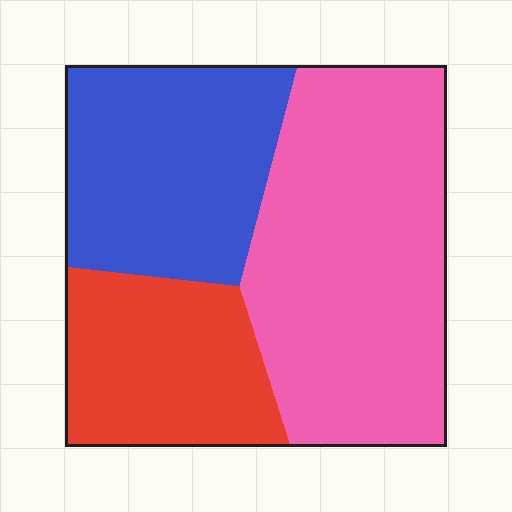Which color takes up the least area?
Red, at roughly 25%.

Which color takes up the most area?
Pink, at roughly 45%.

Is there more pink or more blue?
Pink.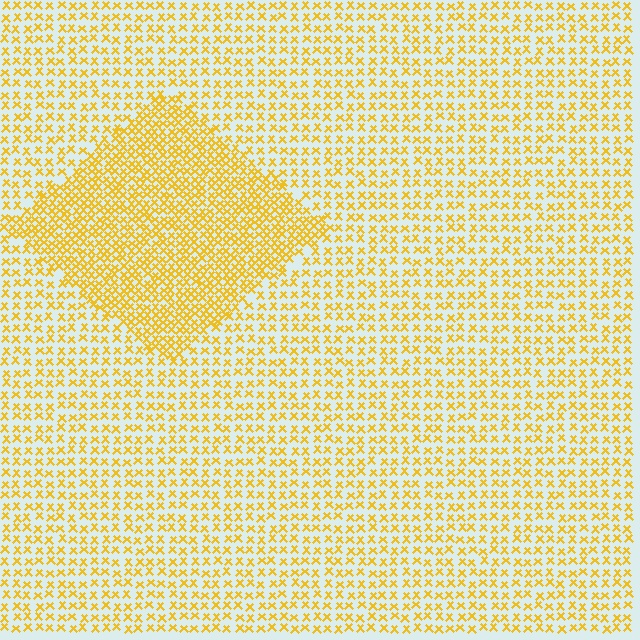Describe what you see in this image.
The image contains small yellow elements arranged at two different densities. A diamond-shaped region is visible where the elements are more densely packed than the surrounding area.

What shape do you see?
I see a diamond.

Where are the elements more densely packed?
The elements are more densely packed inside the diamond boundary.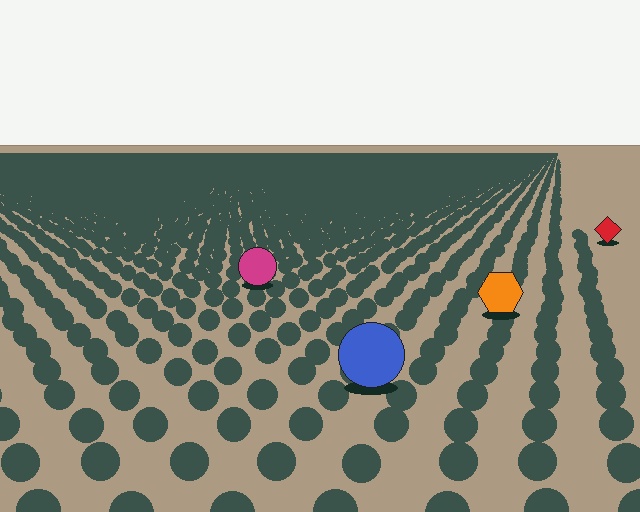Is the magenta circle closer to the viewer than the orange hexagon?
No. The orange hexagon is closer — you can tell from the texture gradient: the ground texture is coarser near it.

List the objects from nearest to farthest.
From nearest to farthest: the blue circle, the orange hexagon, the magenta circle, the red diamond.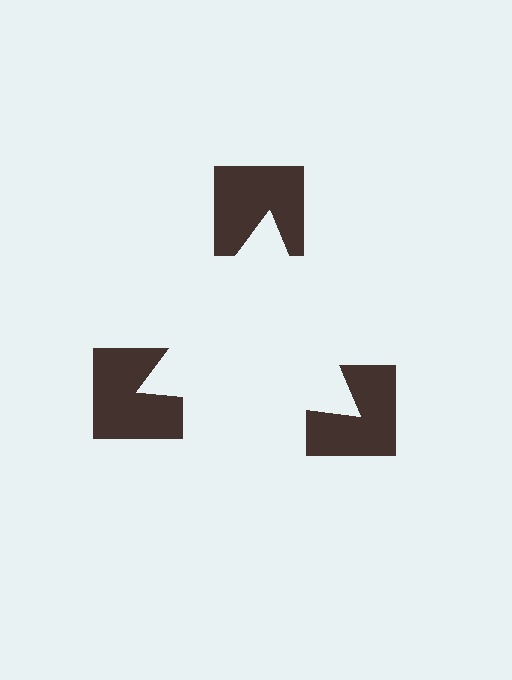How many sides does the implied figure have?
3 sides.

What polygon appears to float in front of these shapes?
An illusory triangle — its edges are inferred from the aligned wedge cuts in the notched squares, not physically drawn.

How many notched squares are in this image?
There are 3 — one at each vertex of the illusory triangle.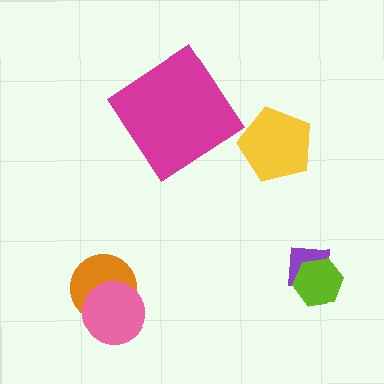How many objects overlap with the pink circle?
1 object overlaps with the pink circle.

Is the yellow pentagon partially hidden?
No, no other shape covers it.